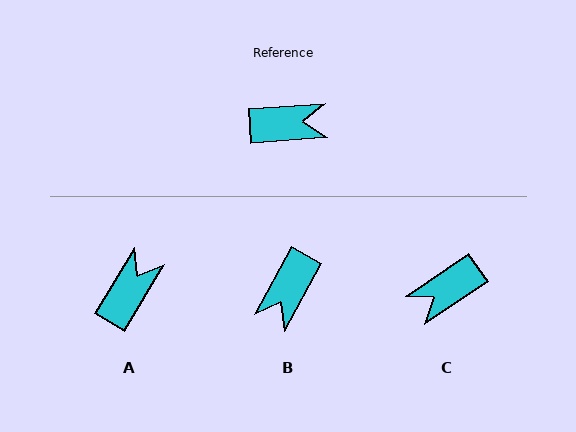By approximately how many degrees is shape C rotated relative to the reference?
Approximately 150 degrees clockwise.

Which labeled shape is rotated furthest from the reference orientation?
C, about 150 degrees away.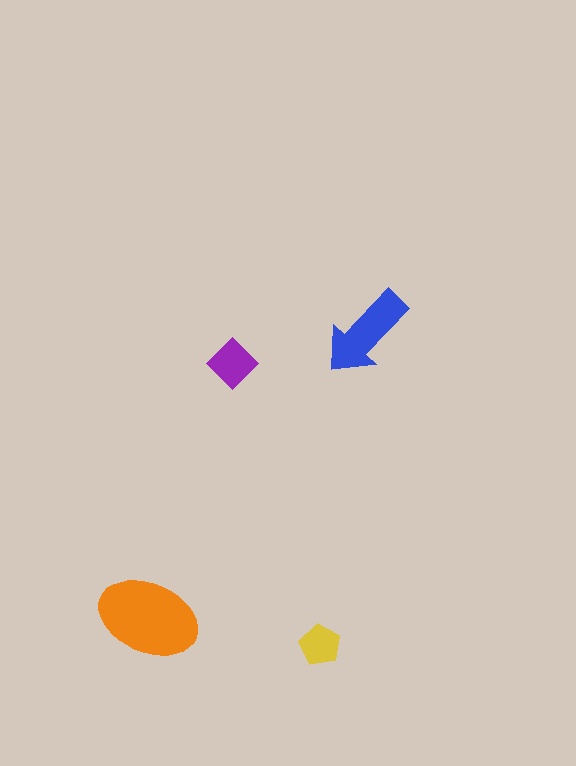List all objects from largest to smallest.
The orange ellipse, the blue arrow, the purple diamond, the yellow pentagon.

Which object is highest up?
The blue arrow is topmost.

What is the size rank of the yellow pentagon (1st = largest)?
4th.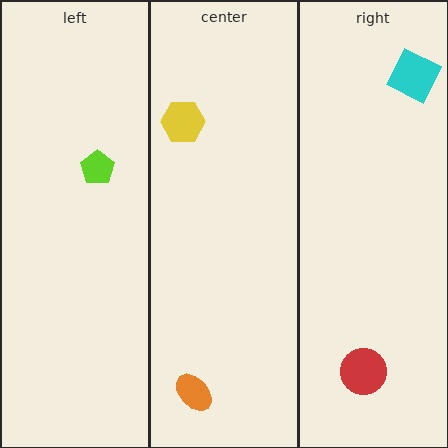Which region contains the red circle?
The right region.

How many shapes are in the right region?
2.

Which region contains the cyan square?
The right region.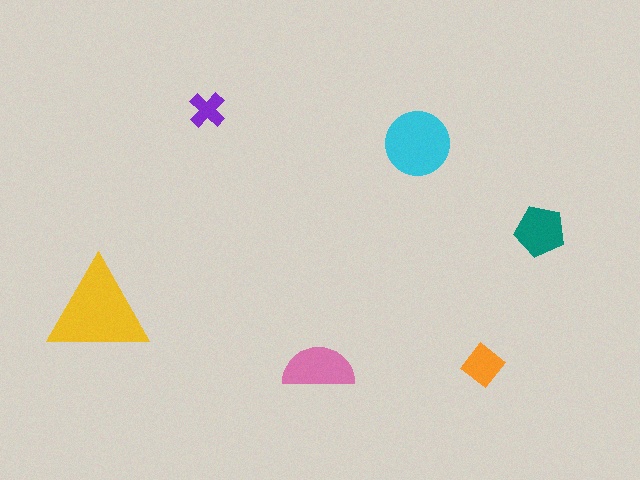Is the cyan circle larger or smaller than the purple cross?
Larger.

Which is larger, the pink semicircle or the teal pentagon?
The pink semicircle.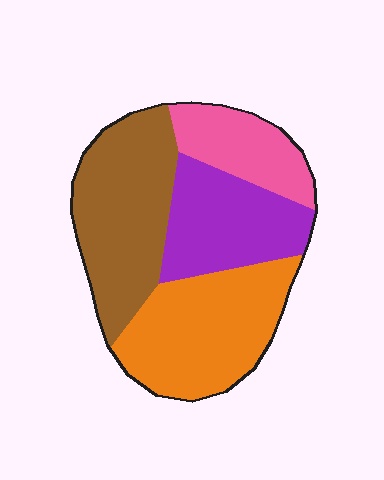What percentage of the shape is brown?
Brown covers around 30% of the shape.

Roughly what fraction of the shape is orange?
Orange takes up between a quarter and a half of the shape.